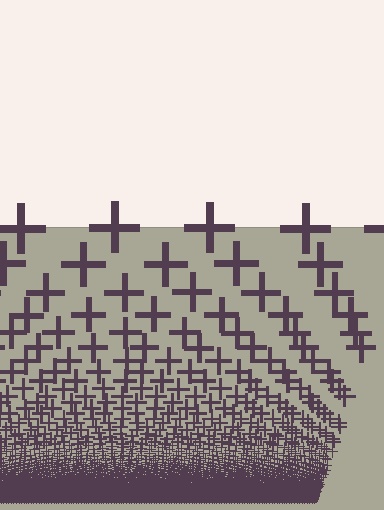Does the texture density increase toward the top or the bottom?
Density increases toward the bottom.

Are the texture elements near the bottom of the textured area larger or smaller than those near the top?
Smaller. The gradient is inverted — elements near the bottom are smaller and denser.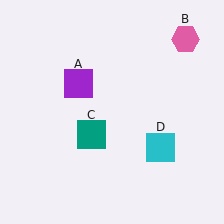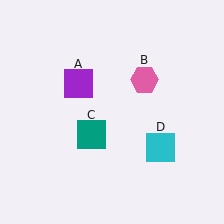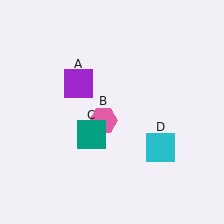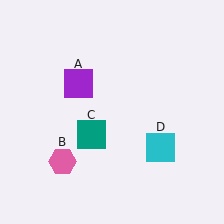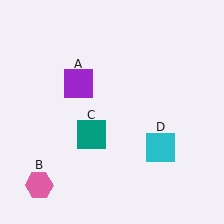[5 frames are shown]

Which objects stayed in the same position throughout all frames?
Purple square (object A) and teal square (object C) and cyan square (object D) remained stationary.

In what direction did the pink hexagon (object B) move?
The pink hexagon (object B) moved down and to the left.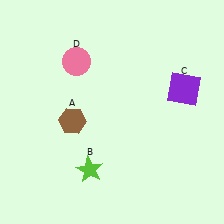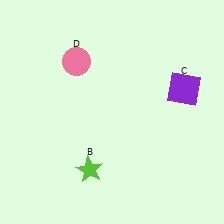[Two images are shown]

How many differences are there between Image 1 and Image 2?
There is 1 difference between the two images.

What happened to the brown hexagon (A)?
The brown hexagon (A) was removed in Image 2. It was in the bottom-left area of Image 1.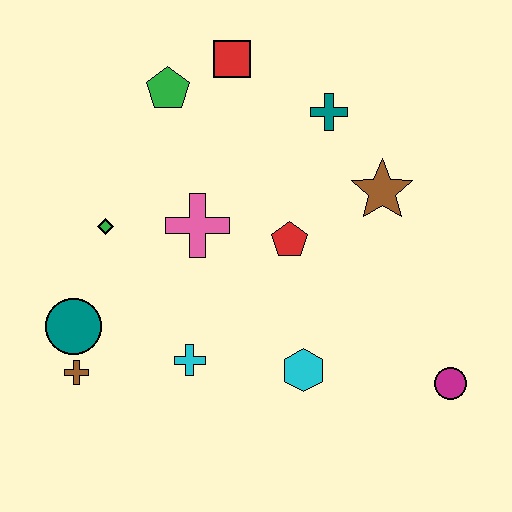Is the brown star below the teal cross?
Yes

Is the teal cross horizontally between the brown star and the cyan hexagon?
Yes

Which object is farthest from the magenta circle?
The green pentagon is farthest from the magenta circle.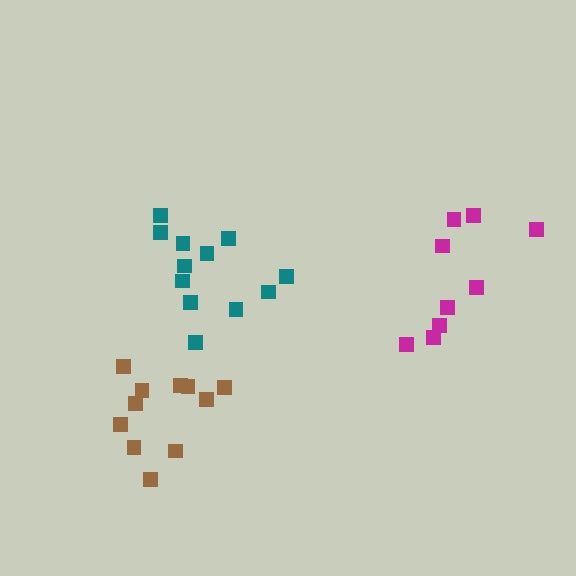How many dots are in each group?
Group 1: 11 dots, Group 2: 9 dots, Group 3: 12 dots (32 total).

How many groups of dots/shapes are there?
There are 3 groups.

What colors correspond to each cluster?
The clusters are colored: brown, magenta, teal.